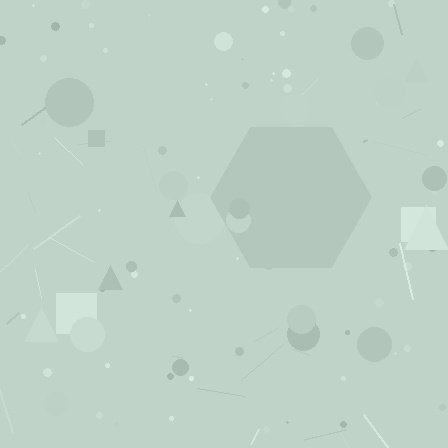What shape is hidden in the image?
A hexagon is hidden in the image.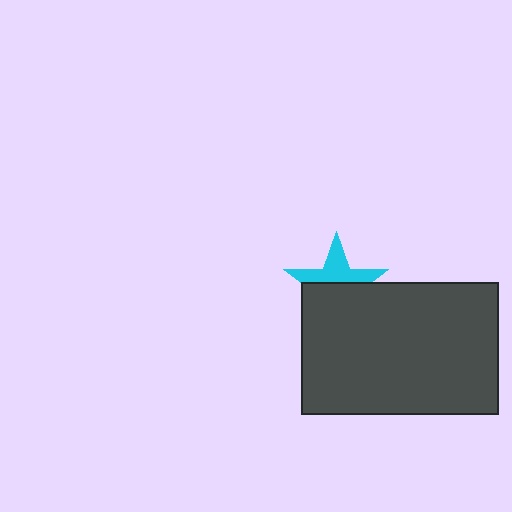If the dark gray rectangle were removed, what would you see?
You would see the complete cyan star.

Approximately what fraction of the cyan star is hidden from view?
Roughly 56% of the cyan star is hidden behind the dark gray rectangle.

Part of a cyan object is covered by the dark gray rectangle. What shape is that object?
It is a star.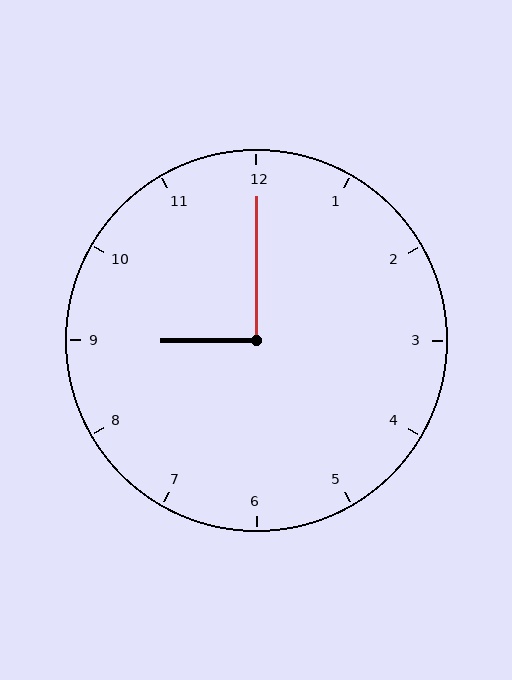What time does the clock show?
9:00.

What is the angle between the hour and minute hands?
Approximately 90 degrees.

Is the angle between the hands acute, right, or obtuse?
It is right.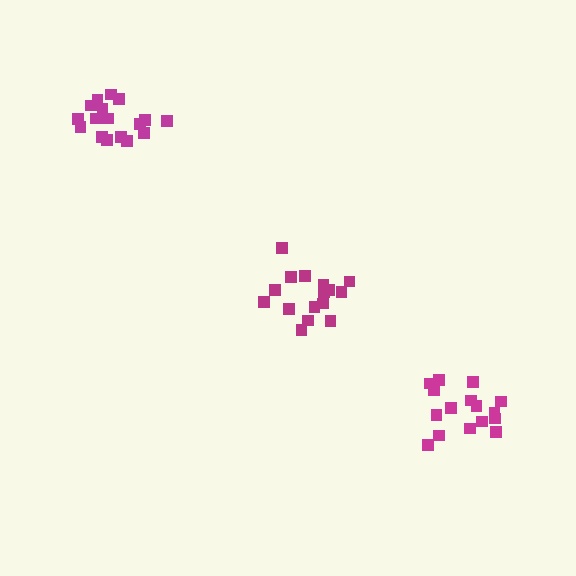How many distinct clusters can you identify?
There are 3 distinct clusters.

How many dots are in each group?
Group 1: 16 dots, Group 2: 16 dots, Group 3: 17 dots (49 total).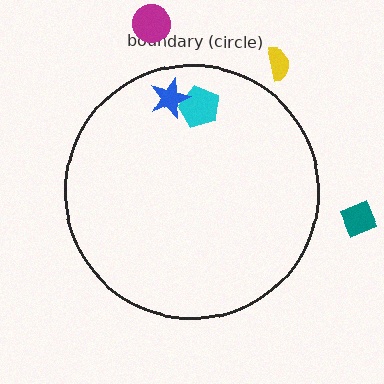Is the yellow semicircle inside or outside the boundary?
Outside.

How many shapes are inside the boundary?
2 inside, 3 outside.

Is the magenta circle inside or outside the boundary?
Outside.